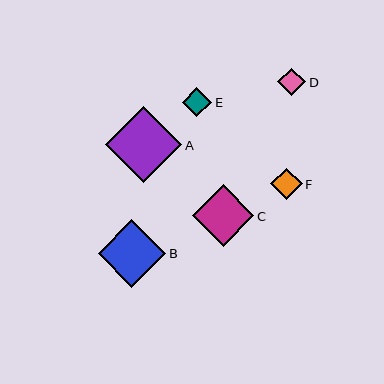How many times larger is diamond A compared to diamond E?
Diamond A is approximately 2.6 times the size of diamond E.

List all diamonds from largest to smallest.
From largest to smallest: A, B, C, F, E, D.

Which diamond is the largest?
Diamond A is the largest with a size of approximately 76 pixels.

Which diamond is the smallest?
Diamond D is the smallest with a size of approximately 28 pixels.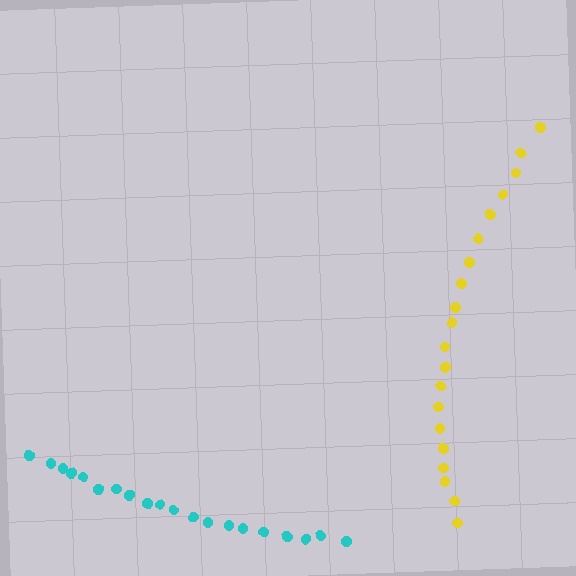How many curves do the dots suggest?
There are 2 distinct paths.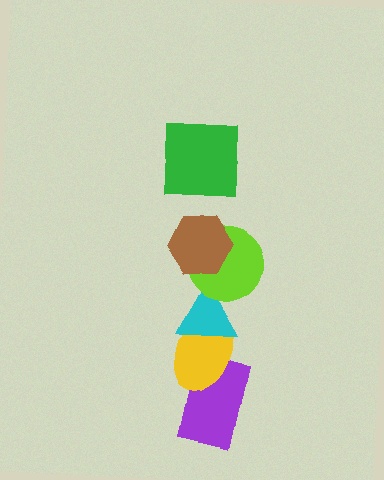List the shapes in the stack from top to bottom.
From top to bottom: the green square, the brown hexagon, the lime circle, the cyan triangle, the yellow ellipse, the purple rectangle.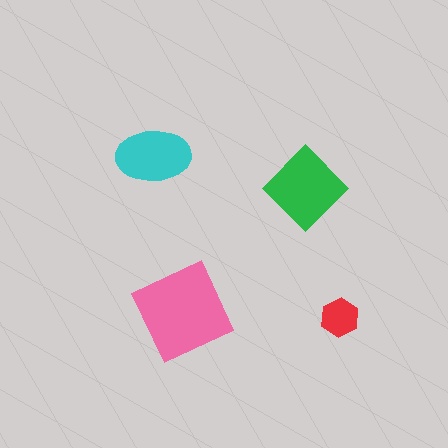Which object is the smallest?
The red hexagon.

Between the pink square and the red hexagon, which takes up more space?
The pink square.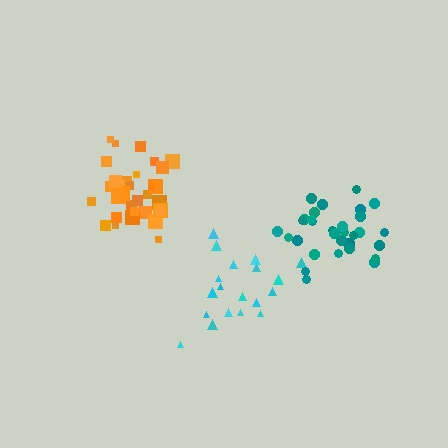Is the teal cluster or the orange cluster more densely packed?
Orange.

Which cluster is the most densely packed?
Orange.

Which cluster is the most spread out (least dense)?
Cyan.